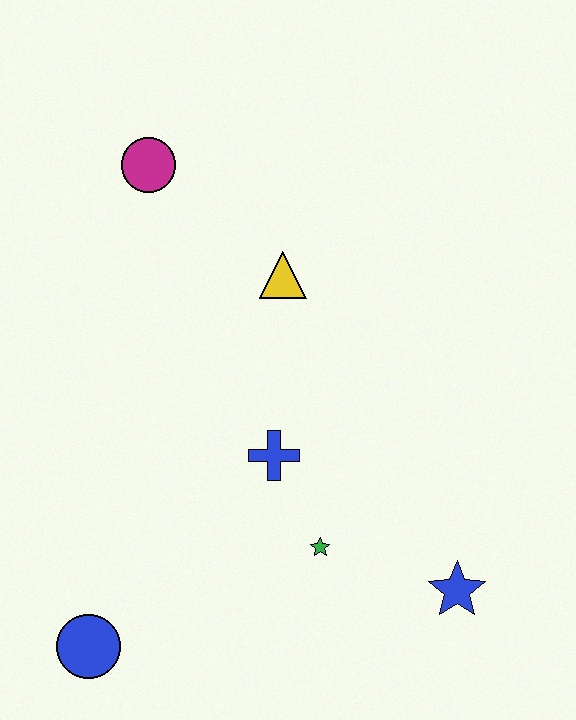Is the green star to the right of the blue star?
No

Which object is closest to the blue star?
The green star is closest to the blue star.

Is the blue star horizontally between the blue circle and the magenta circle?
No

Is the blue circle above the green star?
No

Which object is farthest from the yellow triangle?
The blue circle is farthest from the yellow triangle.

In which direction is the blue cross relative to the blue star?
The blue cross is to the left of the blue star.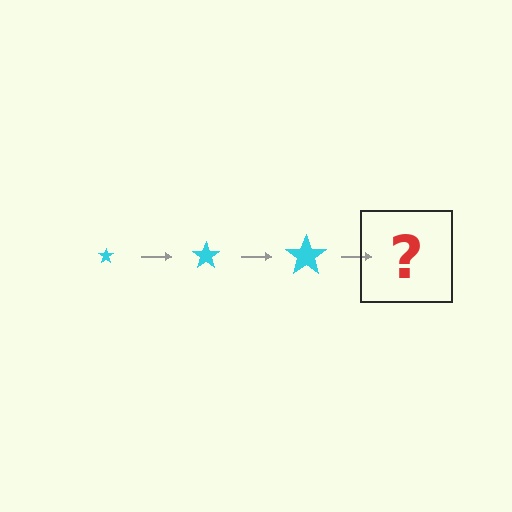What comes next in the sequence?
The next element should be a cyan star, larger than the previous one.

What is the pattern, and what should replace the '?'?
The pattern is that the star gets progressively larger each step. The '?' should be a cyan star, larger than the previous one.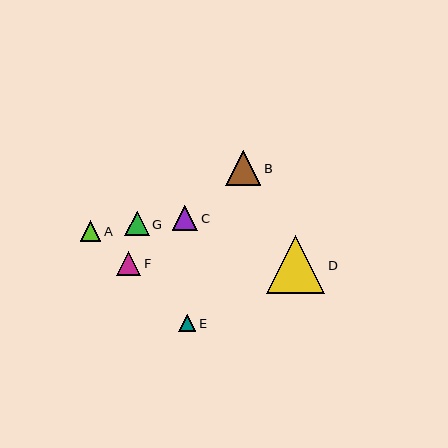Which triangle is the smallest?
Triangle E is the smallest with a size of approximately 17 pixels.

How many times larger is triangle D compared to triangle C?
Triangle D is approximately 2.3 times the size of triangle C.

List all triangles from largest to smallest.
From largest to smallest: D, B, C, G, F, A, E.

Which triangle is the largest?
Triangle D is the largest with a size of approximately 58 pixels.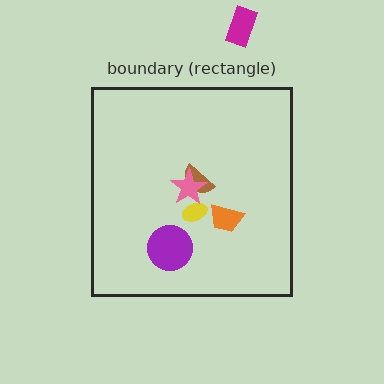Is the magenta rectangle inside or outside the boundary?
Outside.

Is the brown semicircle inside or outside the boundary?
Inside.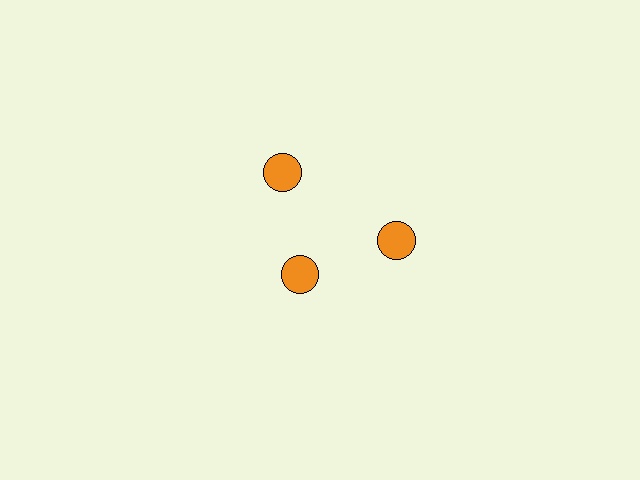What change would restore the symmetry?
The symmetry would be restored by moving it outward, back onto the ring so that all 3 circles sit at equal angles and equal distance from the center.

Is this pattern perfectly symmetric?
No. The 3 orange circles are arranged in a ring, but one element near the 7 o'clock position is pulled inward toward the center, breaking the 3-fold rotational symmetry.